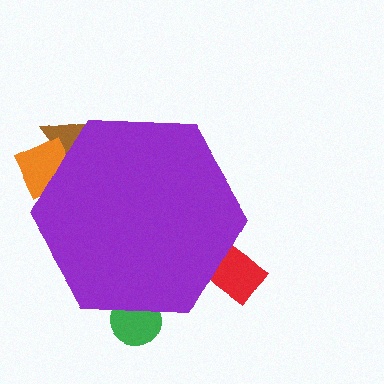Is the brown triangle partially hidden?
Yes, the brown triangle is partially hidden behind the purple hexagon.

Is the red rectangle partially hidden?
Yes, the red rectangle is partially hidden behind the purple hexagon.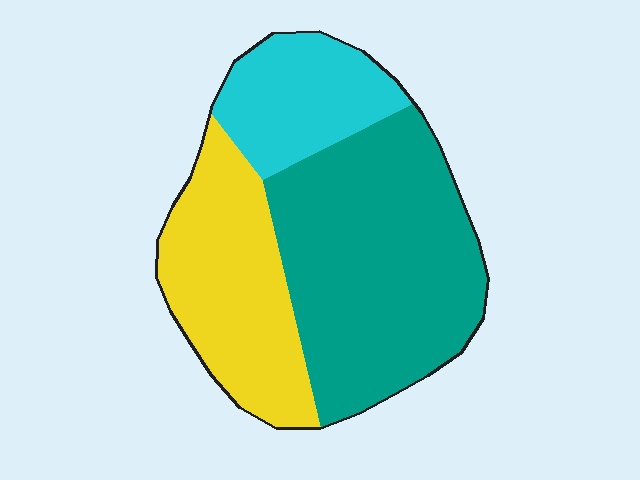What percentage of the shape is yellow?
Yellow takes up between a quarter and a half of the shape.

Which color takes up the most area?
Teal, at roughly 50%.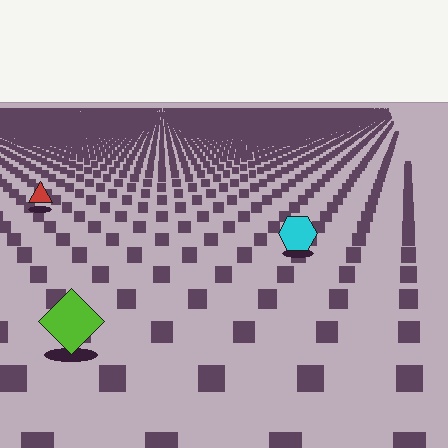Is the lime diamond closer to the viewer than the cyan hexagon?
Yes. The lime diamond is closer — you can tell from the texture gradient: the ground texture is coarser near it.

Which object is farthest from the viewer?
The red triangle is farthest from the viewer. It appears smaller and the ground texture around it is denser.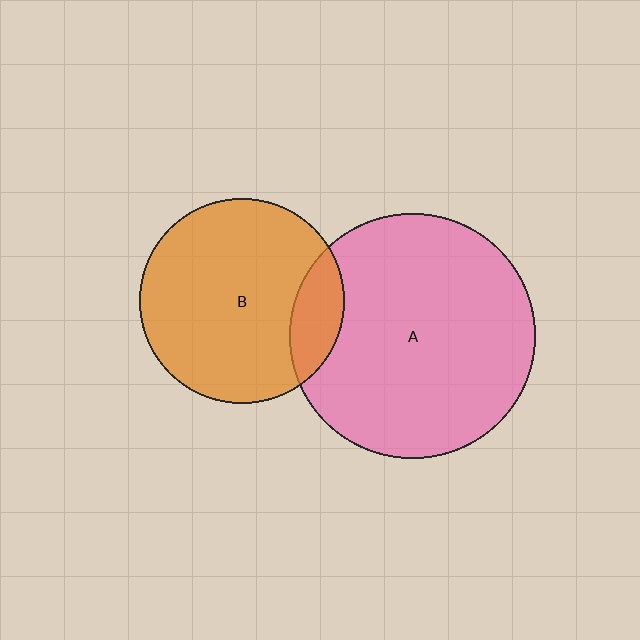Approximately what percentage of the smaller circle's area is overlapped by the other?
Approximately 15%.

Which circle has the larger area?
Circle A (pink).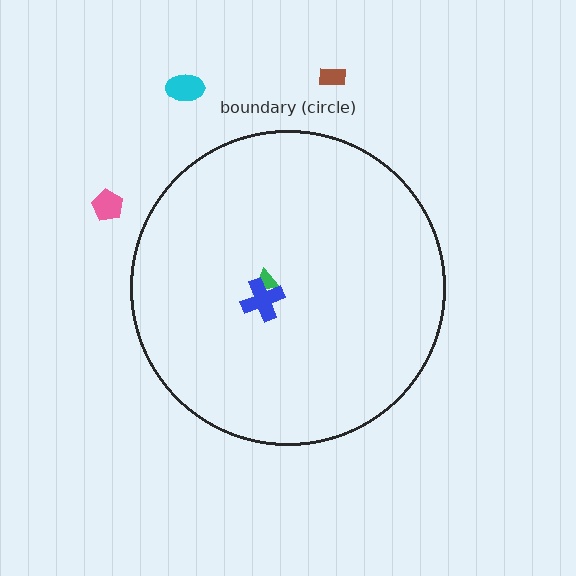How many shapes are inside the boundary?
2 inside, 3 outside.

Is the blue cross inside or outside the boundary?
Inside.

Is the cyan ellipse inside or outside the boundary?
Outside.